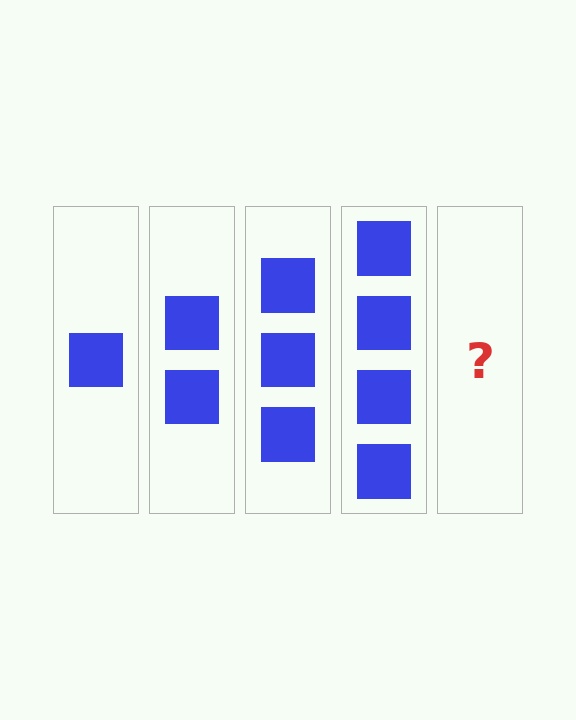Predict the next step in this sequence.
The next step is 5 squares.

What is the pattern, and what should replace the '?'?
The pattern is that each step adds one more square. The '?' should be 5 squares.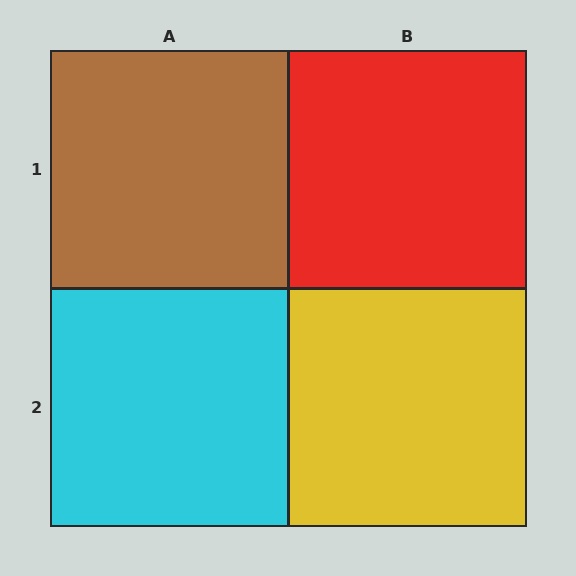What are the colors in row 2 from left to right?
Cyan, yellow.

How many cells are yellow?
1 cell is yellow.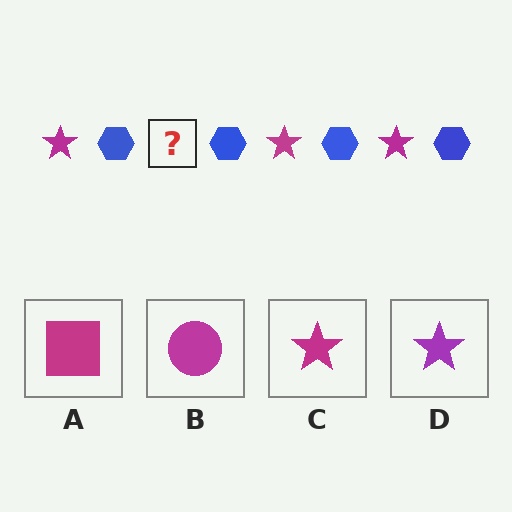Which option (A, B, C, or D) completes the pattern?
C.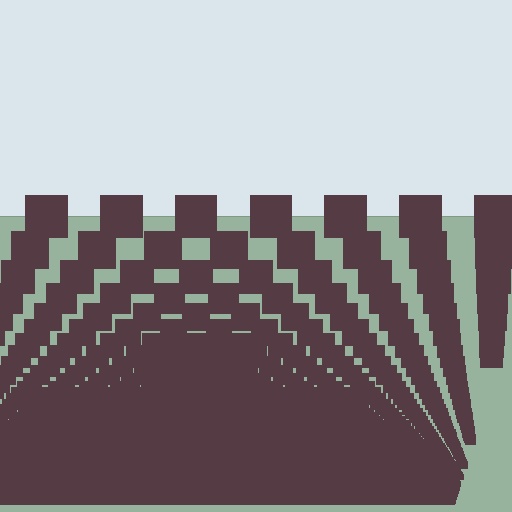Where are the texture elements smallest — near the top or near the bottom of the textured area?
Near the bottom.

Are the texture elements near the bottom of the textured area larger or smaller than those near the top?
Smaller. The gradient is inverted — elements near the bottom are smaller and denser.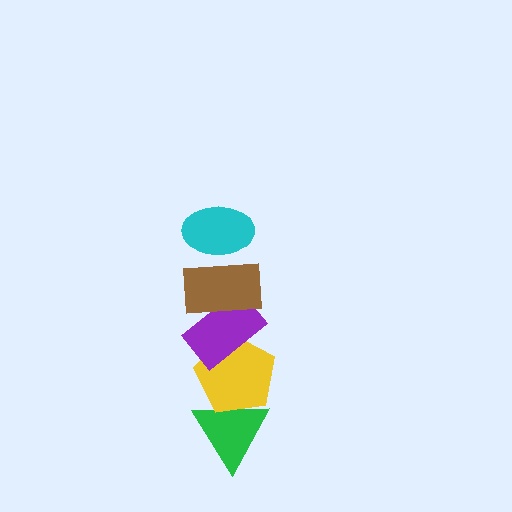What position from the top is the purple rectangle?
The purple rectangle is 3rd from the top.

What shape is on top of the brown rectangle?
The cyan ellipse is on top of the brown rectangle.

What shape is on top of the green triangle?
The yellow pentagon is on top of the green triangle.